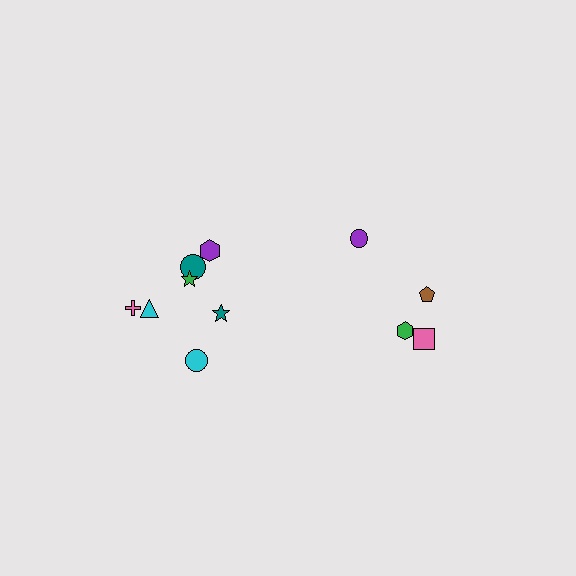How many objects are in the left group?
There are 7 objects.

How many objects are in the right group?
There are 4 objects.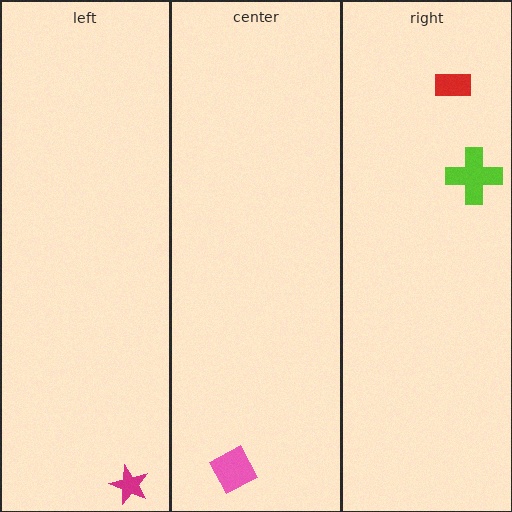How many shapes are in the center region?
1.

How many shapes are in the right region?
2.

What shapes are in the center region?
The pink diamond.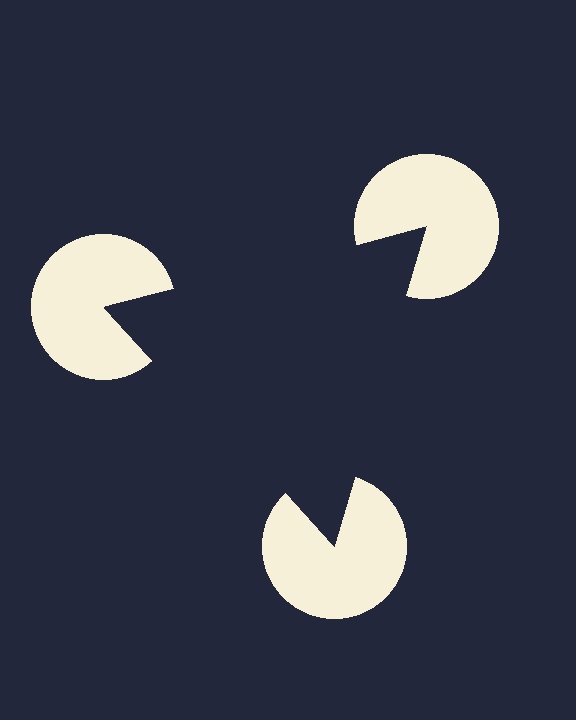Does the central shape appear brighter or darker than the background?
It typically appears slightly darker than the background, even though no actual brightness change is drawn.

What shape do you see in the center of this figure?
An illusory triangle — its edges are inferred from the aligned wedge cuts in the pac-man discs, not physically drawn.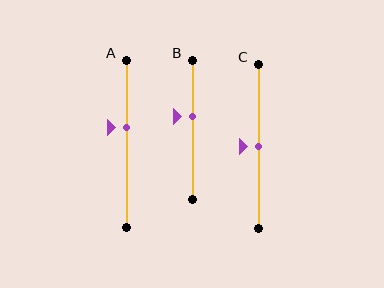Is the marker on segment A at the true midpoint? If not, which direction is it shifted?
No, the marker on segment A is shifted upward by about 10% of the segment length.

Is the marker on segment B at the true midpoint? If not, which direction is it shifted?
No, the marker on segment B is shifted upward by about 9% of the segment length.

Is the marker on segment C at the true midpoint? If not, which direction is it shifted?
Yes, the marker on segment C is at the true midpoint.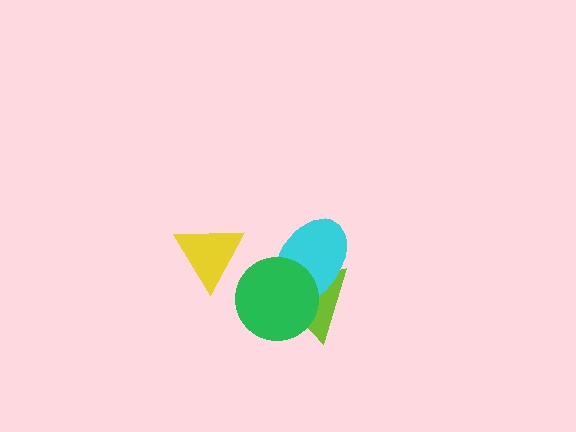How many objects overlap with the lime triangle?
2 objects overlap with the lime triangle.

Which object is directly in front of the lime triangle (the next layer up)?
The cyan ellipse is directly in front of the lime triangle.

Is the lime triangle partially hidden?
Yes, it is partially covered by another shape.